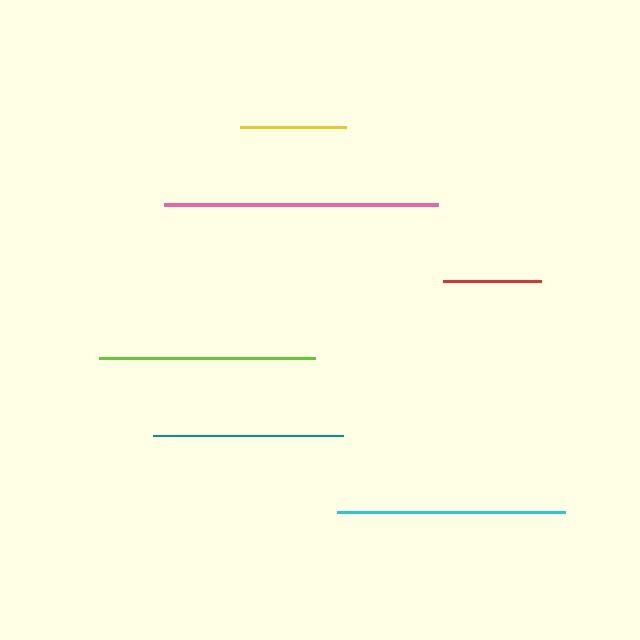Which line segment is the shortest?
The red line is the shortest at approximately 98 pixels.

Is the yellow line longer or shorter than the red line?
The yellow line is longer than the red line.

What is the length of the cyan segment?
The cyan segment is approximately 228 pixels long.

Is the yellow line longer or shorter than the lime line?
The lime line is longer than the yellow line.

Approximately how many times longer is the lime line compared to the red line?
The lime line is approximately 2.2 times the length of the red line.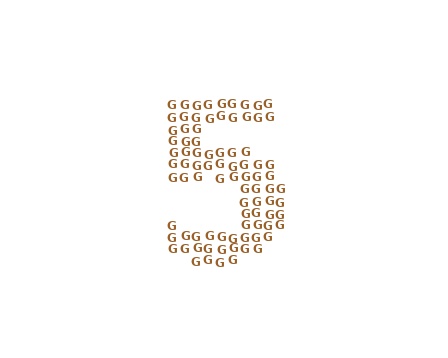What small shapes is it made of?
It is made of small letter G's.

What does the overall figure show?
The overall figure shows the digit 5.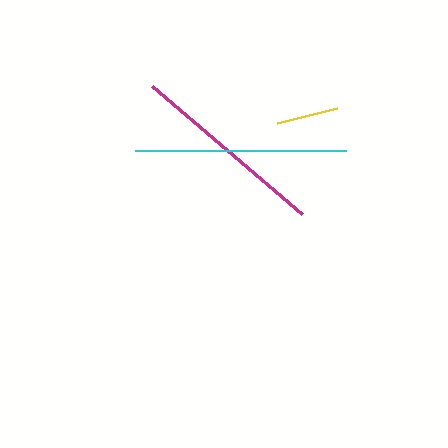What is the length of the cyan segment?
The cyan segment is approximately 210 pixels long.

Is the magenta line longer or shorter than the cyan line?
The cyan line is longer than the magenta line.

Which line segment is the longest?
The cyan line is the longest at approximately 210 pixels.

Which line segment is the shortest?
The yellow line is the shortest at approximately 62 pixels.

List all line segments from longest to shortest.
From longest to shortest: cyan, magenta, yellow.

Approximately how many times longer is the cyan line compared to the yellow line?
The cyan line is approximately 3.4 times the length of the yellow line.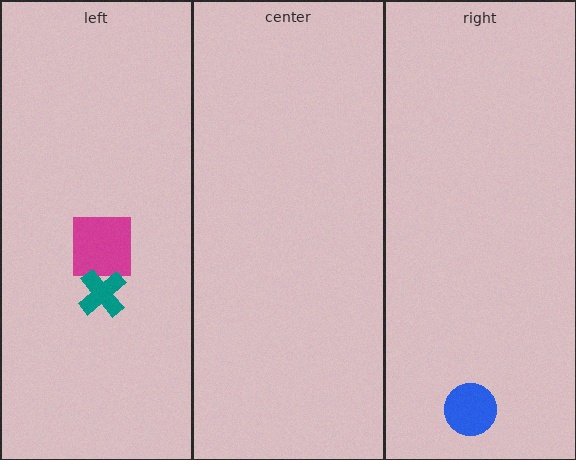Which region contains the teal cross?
The left region.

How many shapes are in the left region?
2.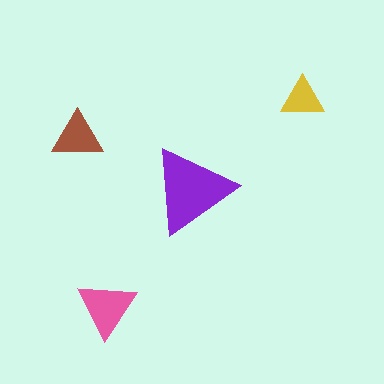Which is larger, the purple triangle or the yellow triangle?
The purple one.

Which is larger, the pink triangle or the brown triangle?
The pink one.